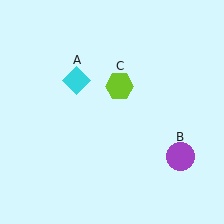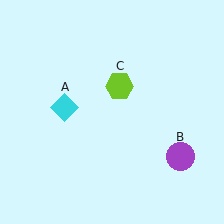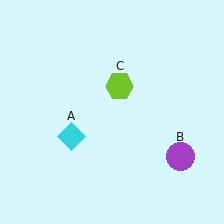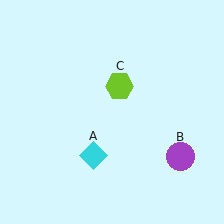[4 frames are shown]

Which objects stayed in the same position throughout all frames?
Purple circle (object B) and lime hexagon (object C) remained stationary.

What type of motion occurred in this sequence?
The cyan diamond (object A) rotated counterclockwise around the center of the scene.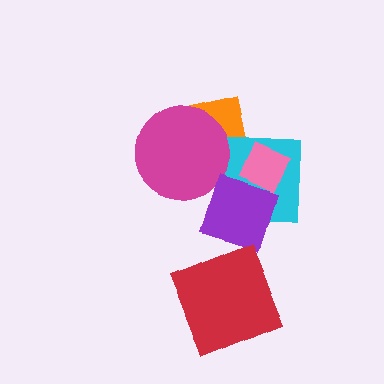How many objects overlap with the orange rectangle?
1 object overlaps with the orange rectangle.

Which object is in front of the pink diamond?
The purple diamond is in front of the pink diamond.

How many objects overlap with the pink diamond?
2 objects overlap with the pink diamond.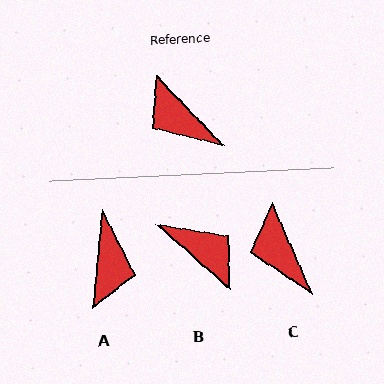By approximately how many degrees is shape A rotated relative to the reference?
Approximately 130 degrees counter-clockwise.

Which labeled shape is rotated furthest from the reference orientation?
B, about 176 degrees away.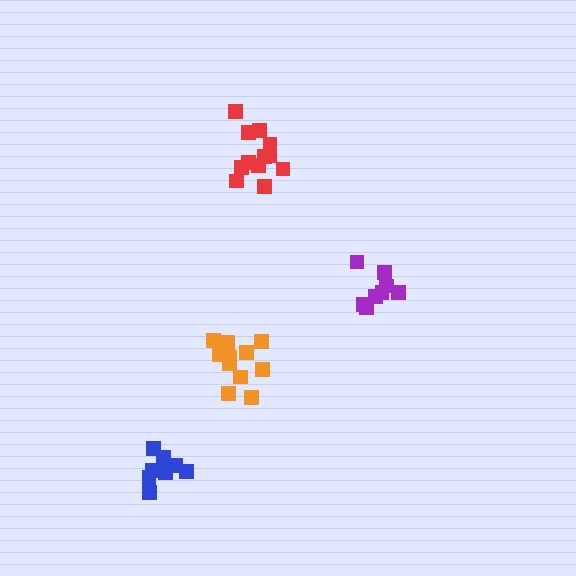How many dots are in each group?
Group 1: 8 dots, Group 2: 8 dots, Group 3: 11 dots, Group 4: 12 dots (39 total).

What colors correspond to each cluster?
The clusters are colored: purple, blue, orange, red.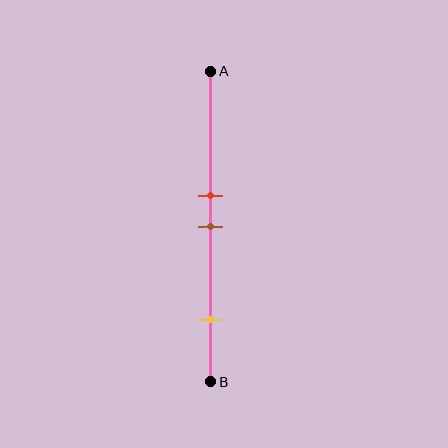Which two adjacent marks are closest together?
The red and brown marks are the closest adjacent pair.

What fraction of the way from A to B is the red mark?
The red mark is approximately 40% (0.4) of the way from A to B.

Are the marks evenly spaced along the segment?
No, the marks are not evenly spaced.